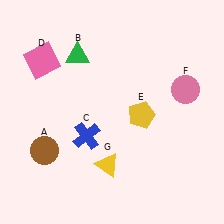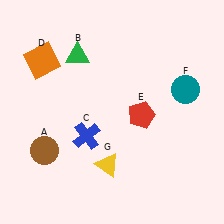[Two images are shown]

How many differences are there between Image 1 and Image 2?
There are 3 differences between the two images.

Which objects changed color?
D changed from pink to orange. E changed from yellow to red. F changed from pink to teal.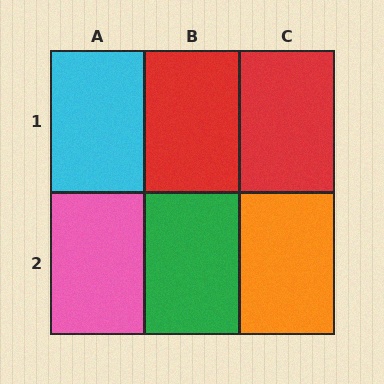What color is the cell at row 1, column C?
Red.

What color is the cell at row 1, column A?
Cyan.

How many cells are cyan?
1 cell is cyan.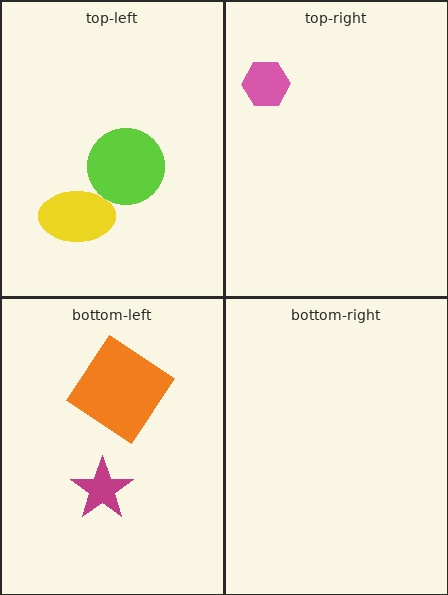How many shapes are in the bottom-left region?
2.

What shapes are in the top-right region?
The pink hexagon.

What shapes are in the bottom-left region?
The orange diamond, the magenta star.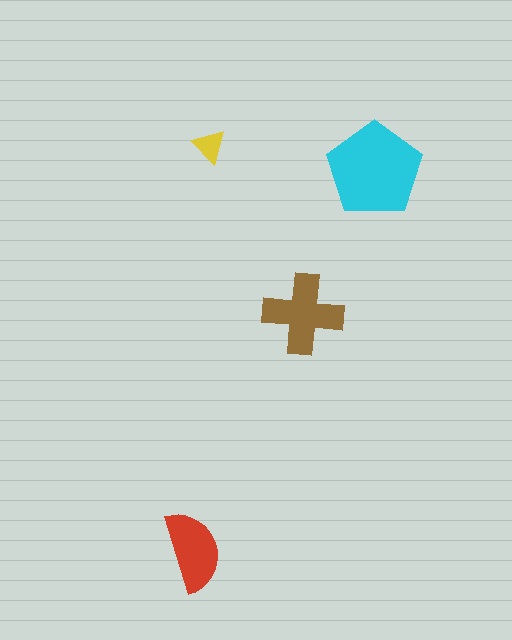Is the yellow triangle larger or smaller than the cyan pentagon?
Smaller.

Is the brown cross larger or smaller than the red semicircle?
Larger.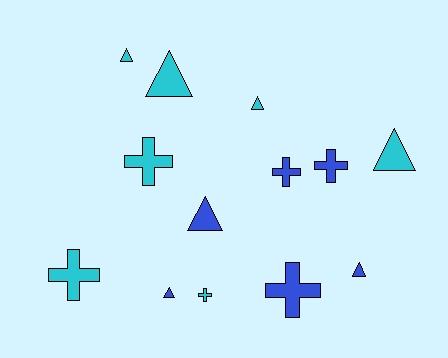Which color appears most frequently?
Cyan, with 7 objects.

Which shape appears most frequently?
Triangle, with 7 objects.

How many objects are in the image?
There are 13 objects.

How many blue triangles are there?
There are 3 blue triangles.